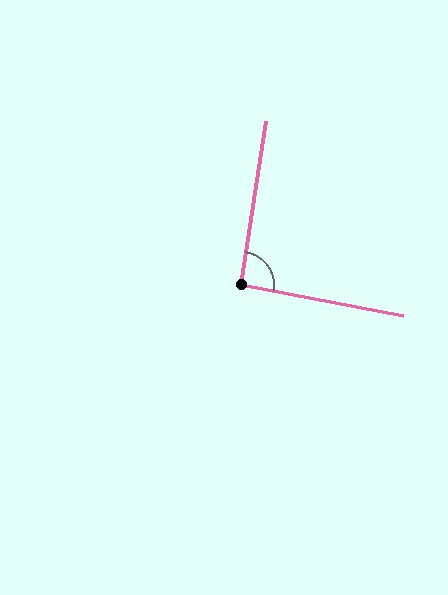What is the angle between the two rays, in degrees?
Approximately 92 degrees.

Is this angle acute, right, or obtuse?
It is approximately a right angle.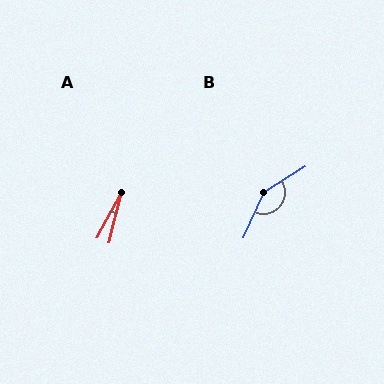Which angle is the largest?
B, at approximately 146 degrees.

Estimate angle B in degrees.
Approximately 146 degrees.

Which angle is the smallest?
A, at approximately 15 degrees.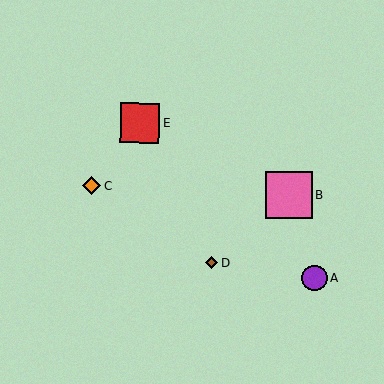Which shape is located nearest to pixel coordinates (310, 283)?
The purple circle (labeled A) at (315, 278) is nearest to that location.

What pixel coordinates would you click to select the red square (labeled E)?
Click at (140, 123) to select the red square E.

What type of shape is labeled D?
Shape D is a brown diamond.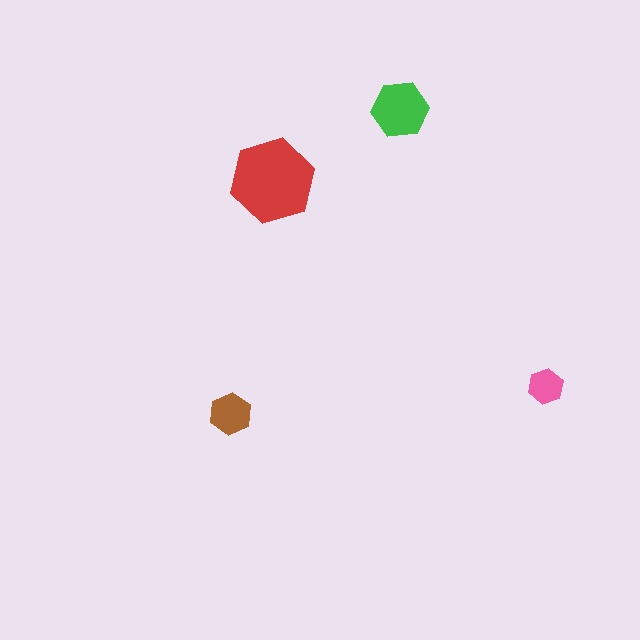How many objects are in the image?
There are 4 objects in the image.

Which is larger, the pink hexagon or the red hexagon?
The red one.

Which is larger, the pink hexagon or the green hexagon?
The green one.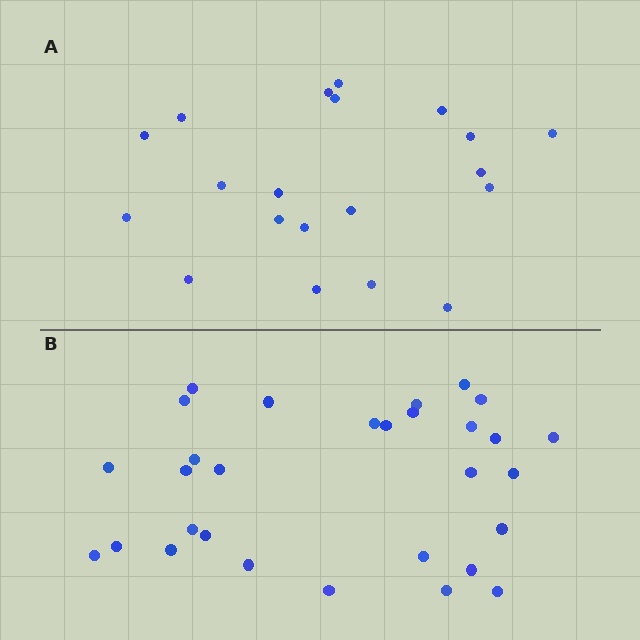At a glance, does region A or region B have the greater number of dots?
Region B (the bottom region) has more dots.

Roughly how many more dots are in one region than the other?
Region B has roughly 10 or so more dots than region A.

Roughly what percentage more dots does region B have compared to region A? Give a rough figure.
About 50% more.